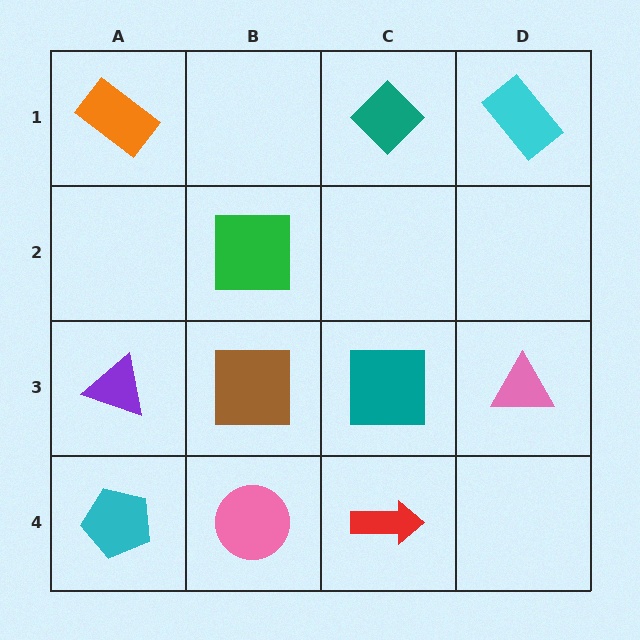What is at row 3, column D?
A pink triangle.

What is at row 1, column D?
A cyan rectangle.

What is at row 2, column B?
A green square.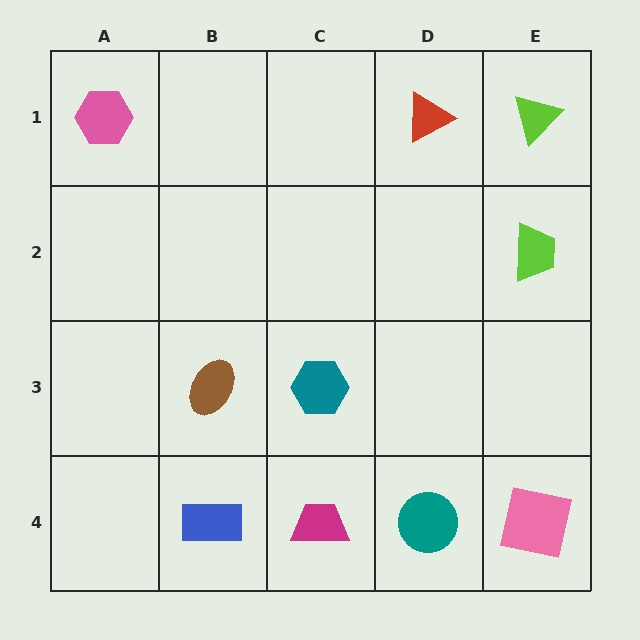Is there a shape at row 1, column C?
No, that cell is empty.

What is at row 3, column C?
A teal hexagon.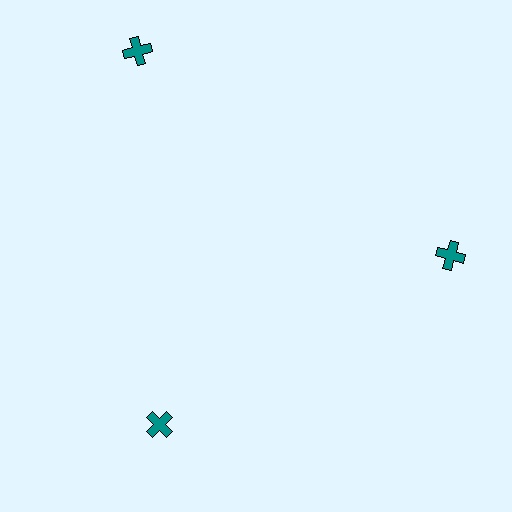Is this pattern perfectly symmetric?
No. The 3 teal crosses are arranged in a ring, but one element near the 11 o'clock position is pushed outward from the center, breaking the 3-fold rotational symmetry.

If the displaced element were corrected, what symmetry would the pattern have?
It would have 3-fold rotational symmetry — the pattern would map onto itself every 120 degrees.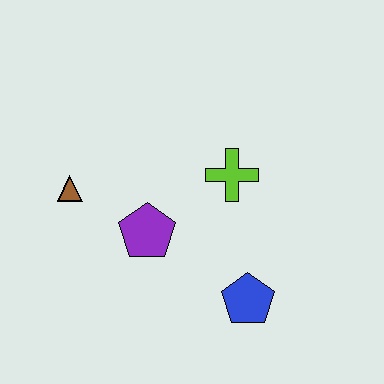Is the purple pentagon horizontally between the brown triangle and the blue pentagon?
Yes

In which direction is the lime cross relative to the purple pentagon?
The lime cross is to the right of the purple pentagon.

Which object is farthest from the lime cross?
The brown triangle is farthest from the lime cross.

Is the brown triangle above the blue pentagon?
Yes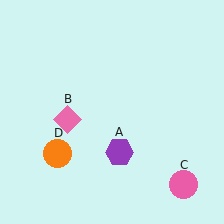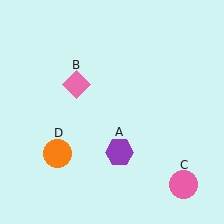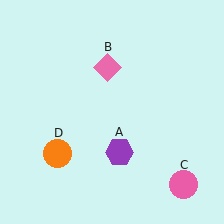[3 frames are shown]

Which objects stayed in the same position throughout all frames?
Purple hexagon (object A) and pink circle (object C) and orange circle (object D) remained stationary.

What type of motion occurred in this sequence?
The pink diamond (object B) rotated clockwise around the center of the scene.